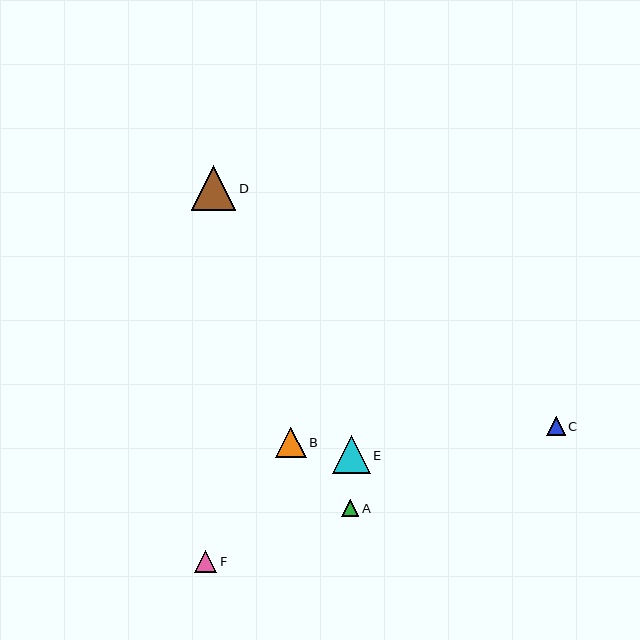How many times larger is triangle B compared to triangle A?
Triangle B is approximately 1.7 times the size of triangle A.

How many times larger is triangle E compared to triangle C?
Triangle E is approximately 2.1 times the size of triangle C.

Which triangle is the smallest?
Triangle A is the smallest with a size of approximately 18 pixels.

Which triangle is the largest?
Triangle D is the largest with a size of approximately 45 pixels.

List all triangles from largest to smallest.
From largest to smallest: D, E, B, F, C, A.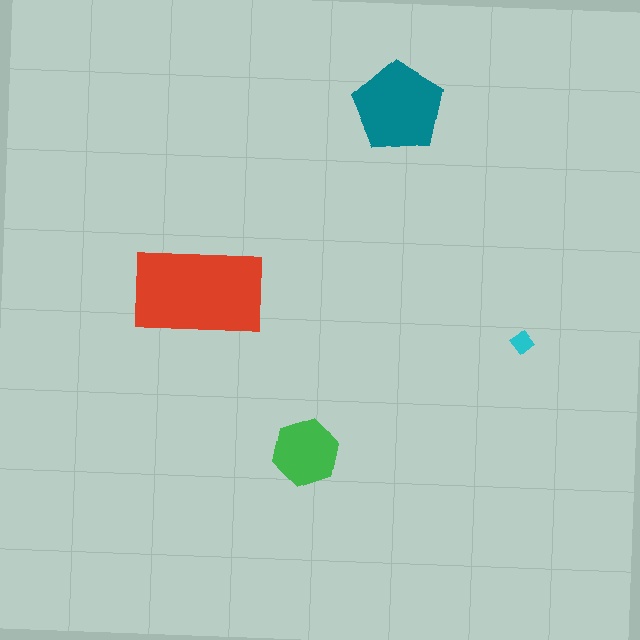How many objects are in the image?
There are 4 objects in the image.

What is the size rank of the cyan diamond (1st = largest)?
4th.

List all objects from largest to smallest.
The red rectangle, the teal pentagon, the green hexagon, the cyan diamond.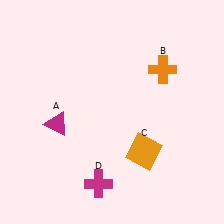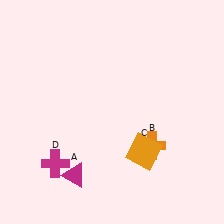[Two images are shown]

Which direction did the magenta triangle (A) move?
The magenta triangle (A) moved down.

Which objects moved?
The objects that moved are: the magenta triangle (A), the orange cross (B), the magenta cross (D).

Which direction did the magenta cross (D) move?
The magenta cross (D) moved left.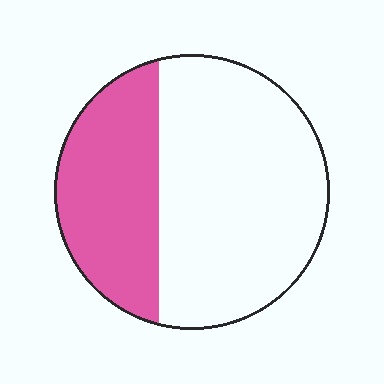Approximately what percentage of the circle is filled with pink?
Approximately 35%.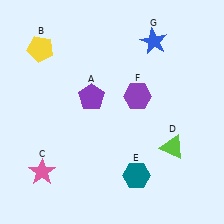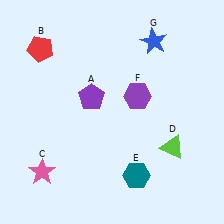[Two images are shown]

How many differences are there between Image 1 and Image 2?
There is 1 difference between the two images.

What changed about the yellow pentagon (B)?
In Image 1, B is yellow. In Image 2, it changed to red.